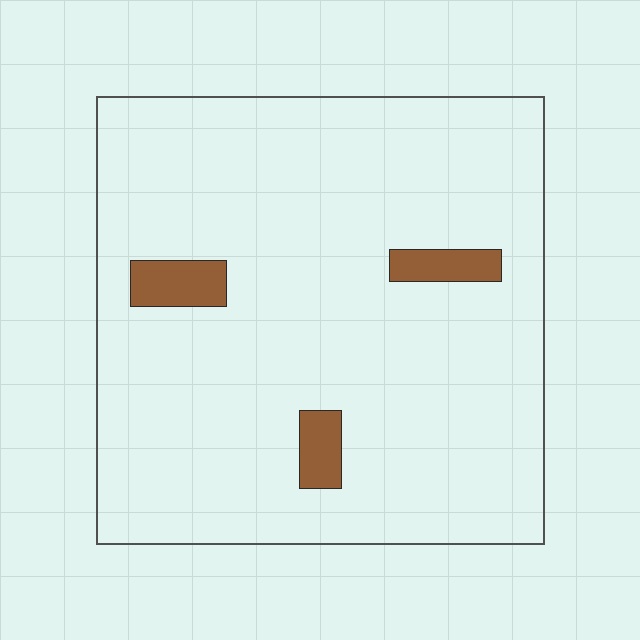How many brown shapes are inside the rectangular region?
3.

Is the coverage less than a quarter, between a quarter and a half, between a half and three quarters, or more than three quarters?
Less than a quarter.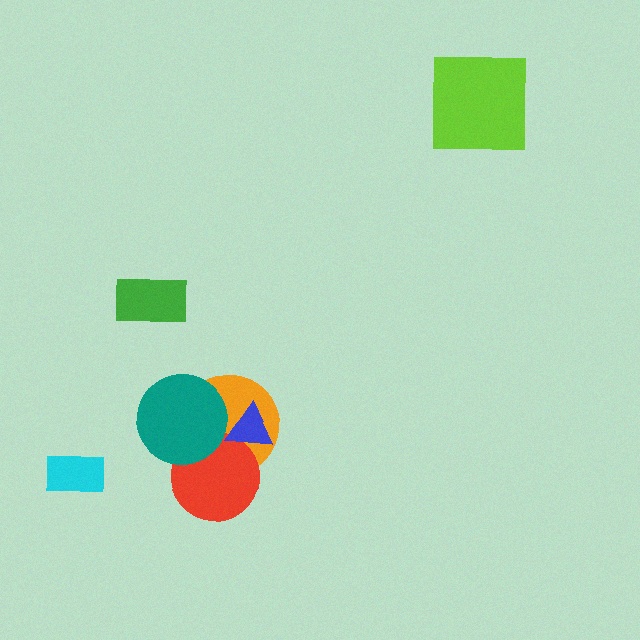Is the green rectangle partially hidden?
No, no other shape covers it.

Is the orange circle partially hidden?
Yes, it is partially covered by another shape.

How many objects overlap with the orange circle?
3 objects overlap with the orange circle.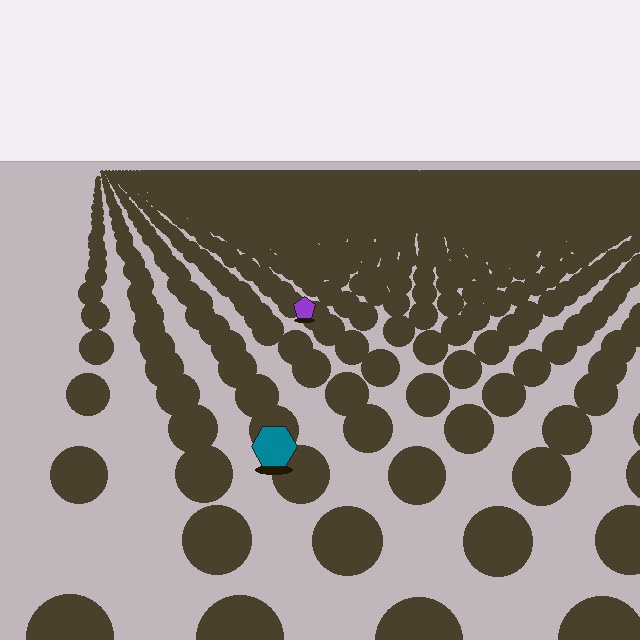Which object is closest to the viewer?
The teal hexagon is closest. The texture marks near it are larger and more spread out.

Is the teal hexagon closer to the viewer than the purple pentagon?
Yes. The teal hexagon is closer — you can tell from the texture gradient: the ground texture is coarser near it.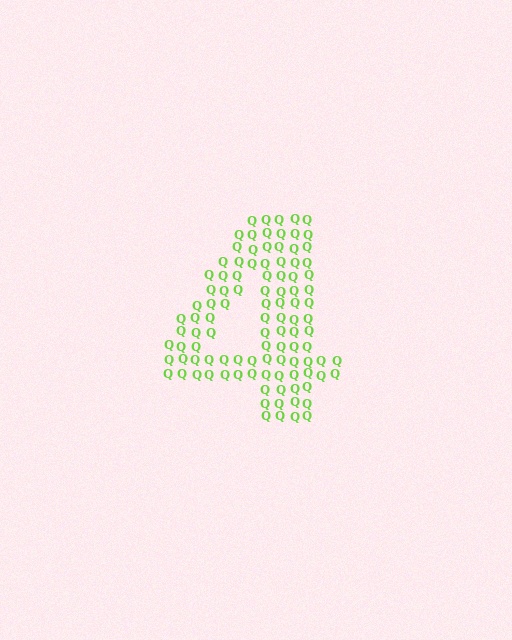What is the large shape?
The large shape is the digit 4.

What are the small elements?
The small elements are letter Q's.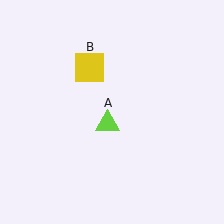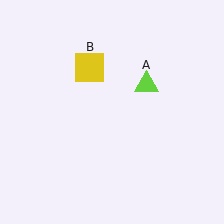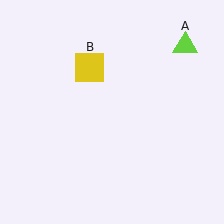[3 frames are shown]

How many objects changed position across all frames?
1 object changed position: lime triangle (object A).